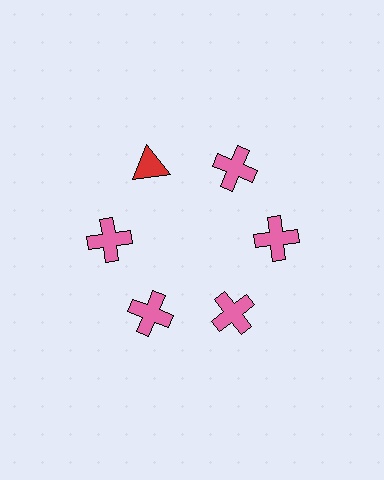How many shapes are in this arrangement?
There are 6 shapes arranged in a ring pattern.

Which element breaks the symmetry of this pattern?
The red triangle at roughly the 11 o'clock position breaks the symmetry. All other shapes are pink crosses.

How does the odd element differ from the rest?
It differs in both color (red instead of pink) and shape (triangle instead of cross).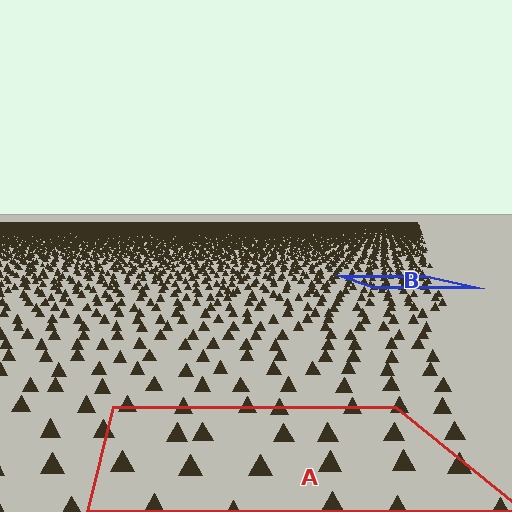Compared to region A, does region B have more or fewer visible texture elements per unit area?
Region B has more texture elements per unit area — they are packed more densely because it is farther away.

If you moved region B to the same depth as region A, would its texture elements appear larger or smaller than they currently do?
They would appear larger. At a closer depth, the same texture elements are projected at a bigger on-screen size.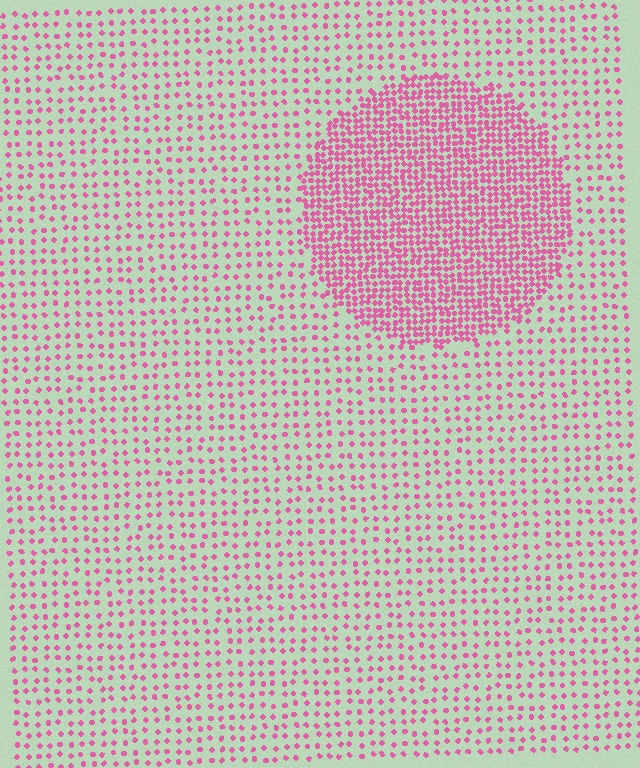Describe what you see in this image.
The image contains small pink elements arranged at two different densities. A circle-shaped region is visible where the elements are more densely packed than the surrounding area.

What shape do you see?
I see a circle.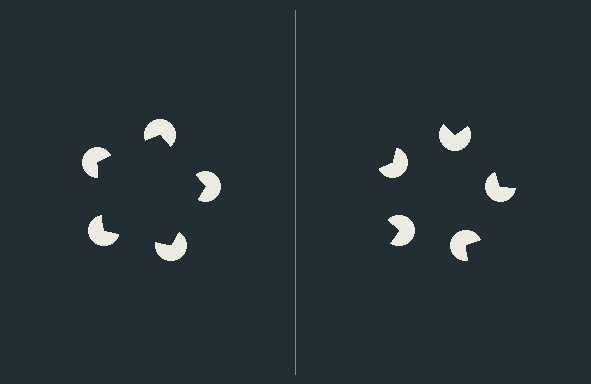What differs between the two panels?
The pac-man discs are positioned identically on both sides; only the wedge orientations differ. On the left they align to a pentagon; on the right they are misaligned.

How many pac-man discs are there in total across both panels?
10 — 5 on each side.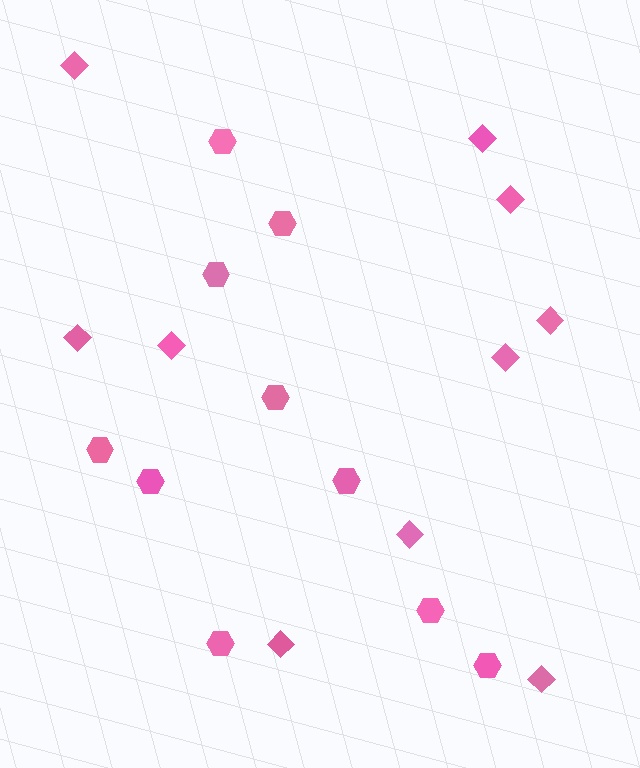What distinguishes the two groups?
There are 2 groups: one group of hexagons (10) and one group of diamonds (10).